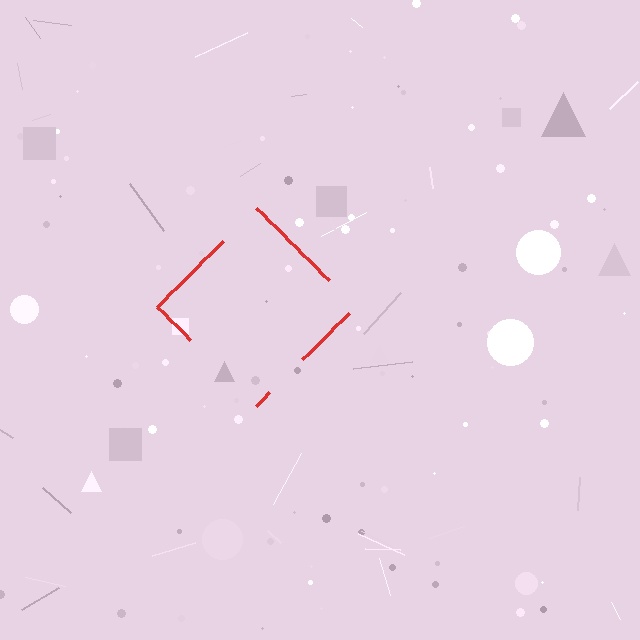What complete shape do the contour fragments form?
The contour fragments form a diamond.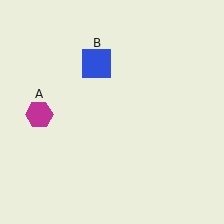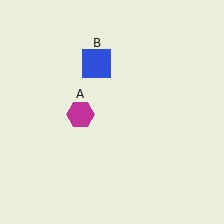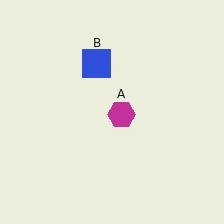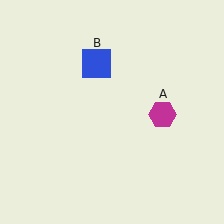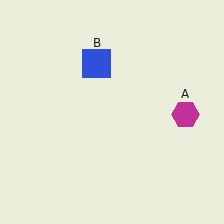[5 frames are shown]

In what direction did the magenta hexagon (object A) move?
The magenta hexagon (object A) moved right.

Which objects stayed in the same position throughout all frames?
Blue square (object B) remained stationary.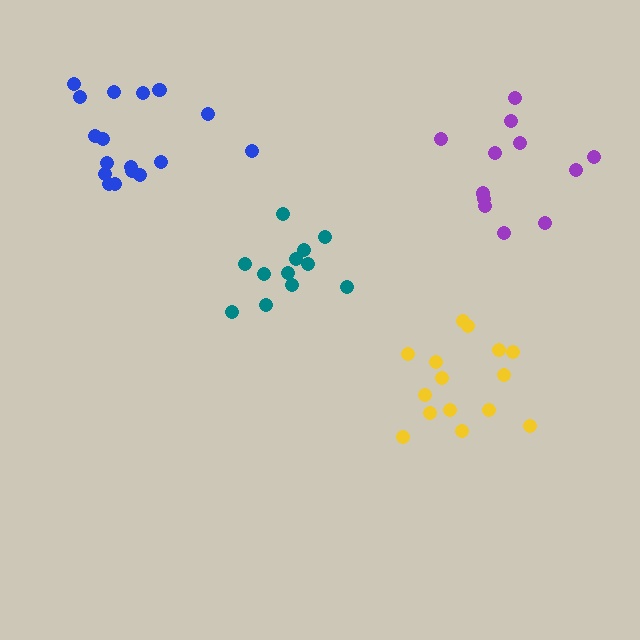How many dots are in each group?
Group 1: 15 dots, Group 2: 12 dots, Group 3: 17 dots, Group 4: 12 dots (56 total).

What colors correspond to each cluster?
The clusters are colored: yellow, teal, blue, purple.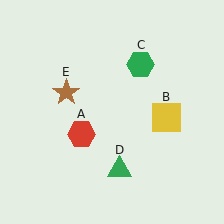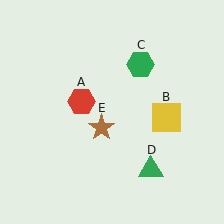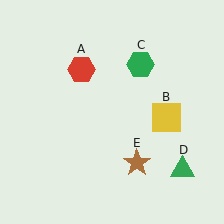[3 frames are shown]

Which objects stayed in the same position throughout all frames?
Yellow square (object B) and green hexagon (object C) remained stationary.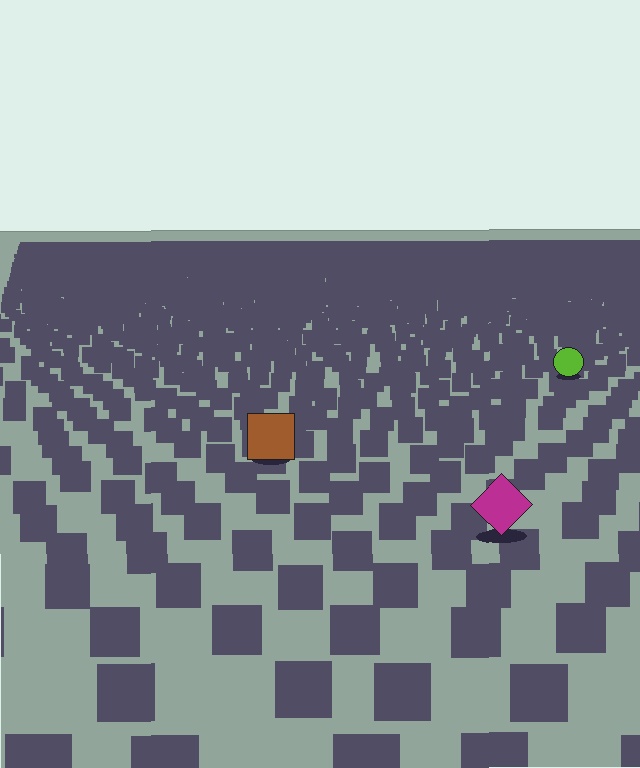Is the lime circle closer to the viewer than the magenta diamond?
No. The magenta diamond is closer — you can tell from the texture gradient: the ground texture is coarser near it.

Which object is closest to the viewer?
The magenta diamond is closest. The texture marks near it are larger and more spread out.